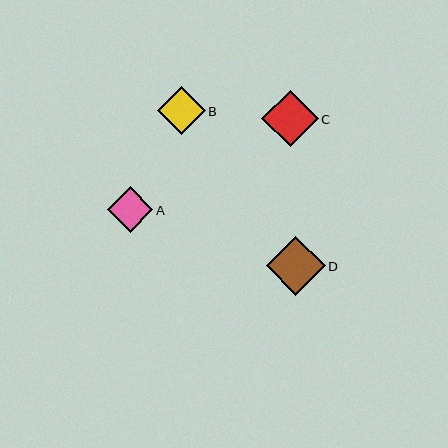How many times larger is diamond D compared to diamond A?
Diamond D is approximately 1.3 times the size of diamond A.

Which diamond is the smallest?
Diamond A is the smallest with a size of approximately 46 pixels.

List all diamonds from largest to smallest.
From largest to smallest: D, C, B, A.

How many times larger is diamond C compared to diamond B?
Diamond C is approximately 1.2 times the size of diamond B.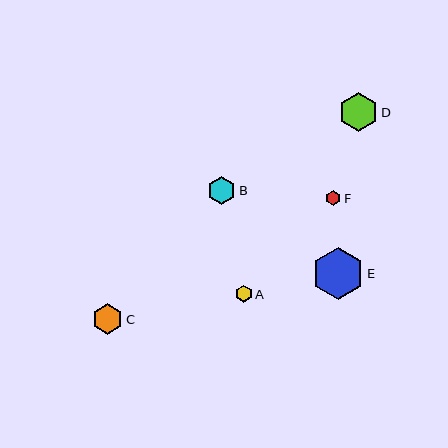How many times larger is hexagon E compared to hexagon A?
Hexagon E is approximately 3.1 times the size of hexagon A.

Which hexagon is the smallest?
Hexagon F is the smallest with a size of approximately 15 pixels.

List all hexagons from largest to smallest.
From largest to smallest: E, D, C, B, A, F.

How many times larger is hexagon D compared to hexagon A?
Hexagon D is approximately 2.3 times the size of hexagon A.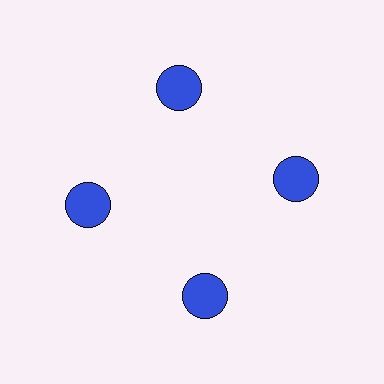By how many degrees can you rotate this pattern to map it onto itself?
The pattern maps onto itself every 90 degrees of rotation.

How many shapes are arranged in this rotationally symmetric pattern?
There are 4 shapes, arranged in 4 groups of 1.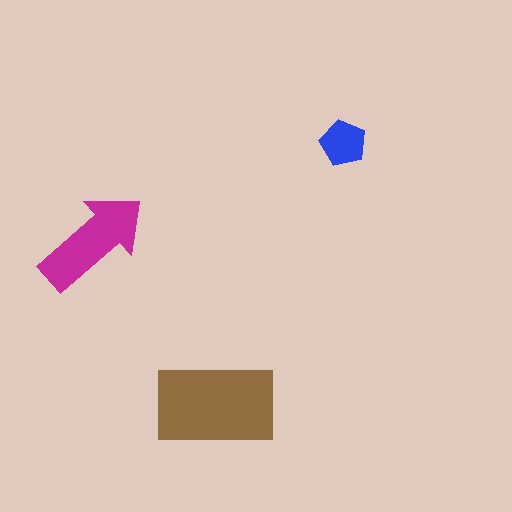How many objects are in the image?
There are 3 objects in the image.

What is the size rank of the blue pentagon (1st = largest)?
3rd.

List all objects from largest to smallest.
The brown rectangle, the magenta arrow, the blue pentagon.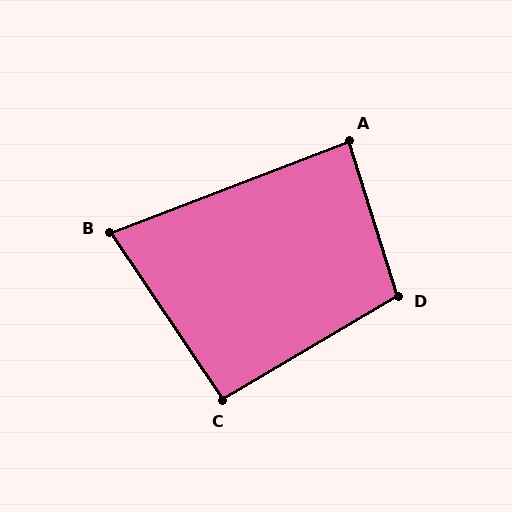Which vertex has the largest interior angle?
D, at approximately 103 degrees.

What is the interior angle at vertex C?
Approximately 93 degrees (approximately right).